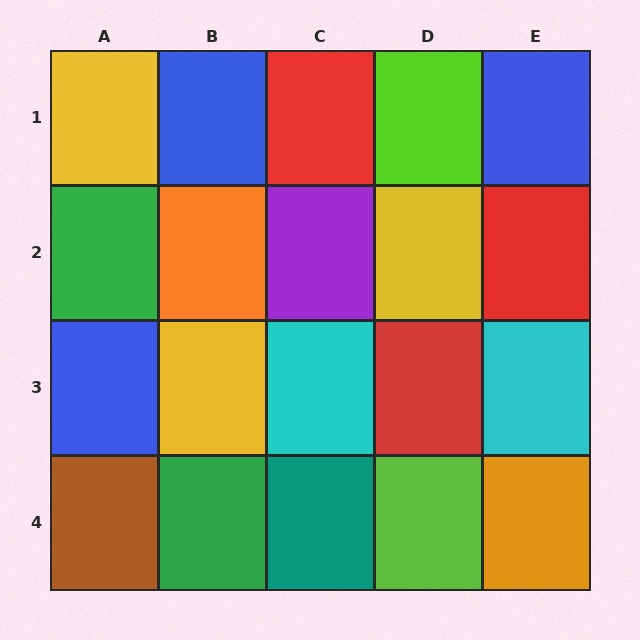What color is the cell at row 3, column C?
Cyan.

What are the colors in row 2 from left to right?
Green, orange, purple, yellow, red.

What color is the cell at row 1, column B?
Blue.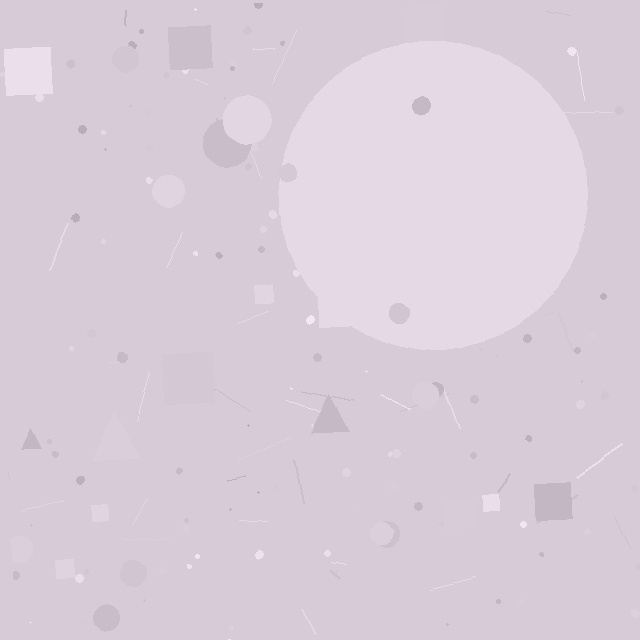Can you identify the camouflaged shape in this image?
The camouflaged shape is a circle.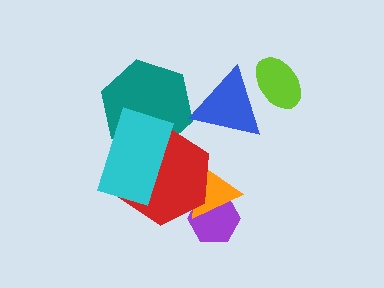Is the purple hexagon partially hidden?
Yes, it is partially covered by another shape.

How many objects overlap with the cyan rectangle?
2 objects overlap with the cyan rectangle.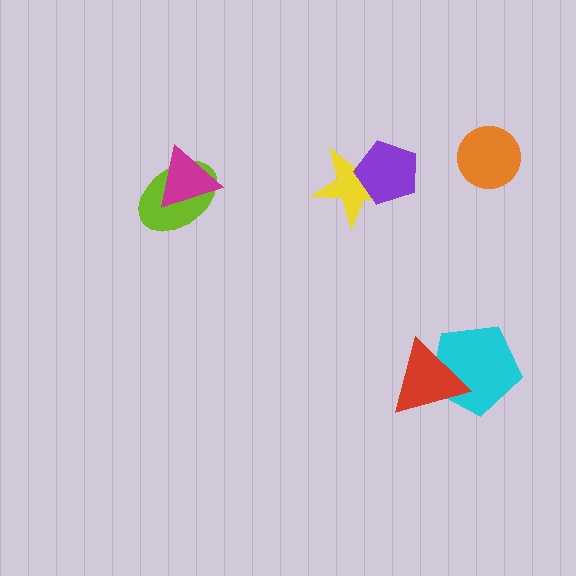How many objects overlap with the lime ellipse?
1 object overlaps with the lime ellipse.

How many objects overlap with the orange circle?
0 objects overlap with the orange circle.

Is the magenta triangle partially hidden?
No, no other shape covers it.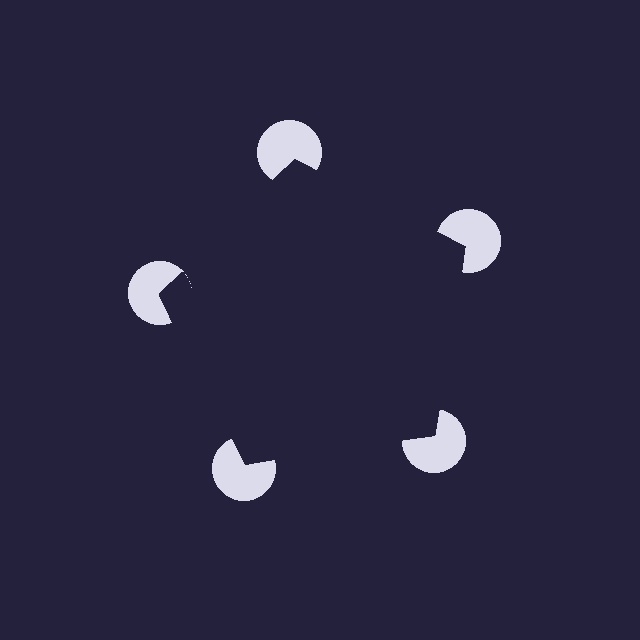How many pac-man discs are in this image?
There are 5 — one at each vertex of the illusory pentagon.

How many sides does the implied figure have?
5 sides.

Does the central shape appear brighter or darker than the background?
It typically appears slightly darker than the background, even though no actual brightness change is drawn.